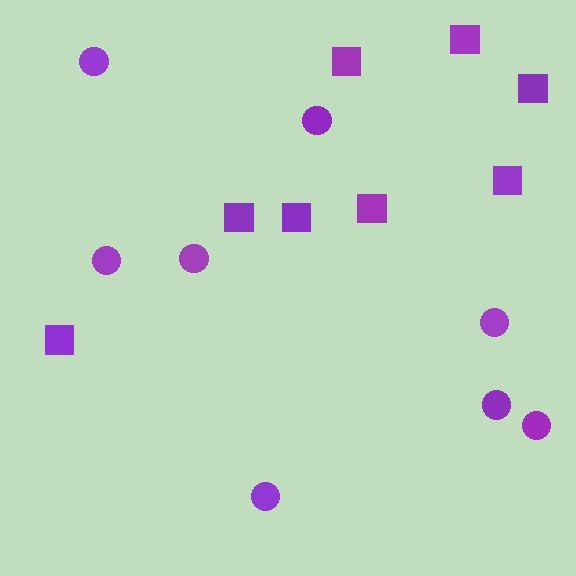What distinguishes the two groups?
There are 2 groups: one group of circles (8) and one group of squares (8).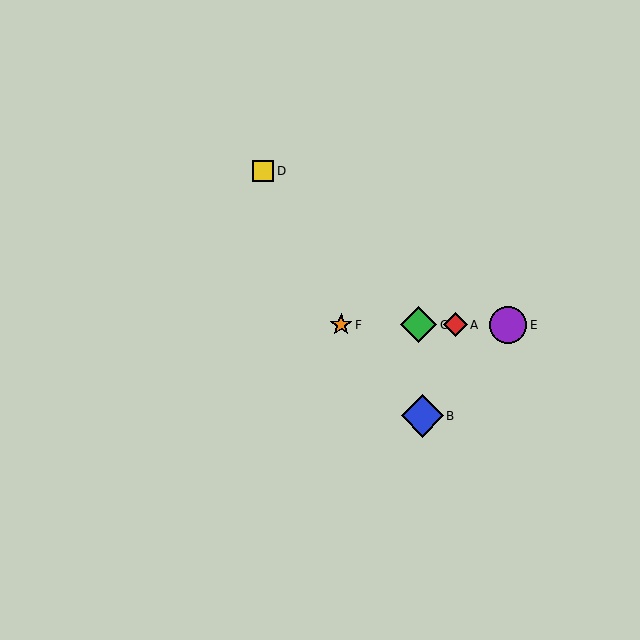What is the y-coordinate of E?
Object E is at y≈325.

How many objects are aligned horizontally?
4 objects (A, C, E, F) are aligned horizontally.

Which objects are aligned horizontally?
Objects A, C, E, F are aligned horizontally.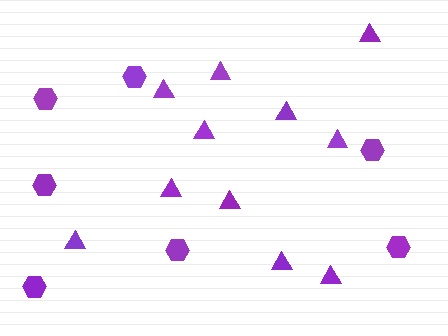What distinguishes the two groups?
There are 2 groups: one group of triangles (11) and one group of hexagons (7).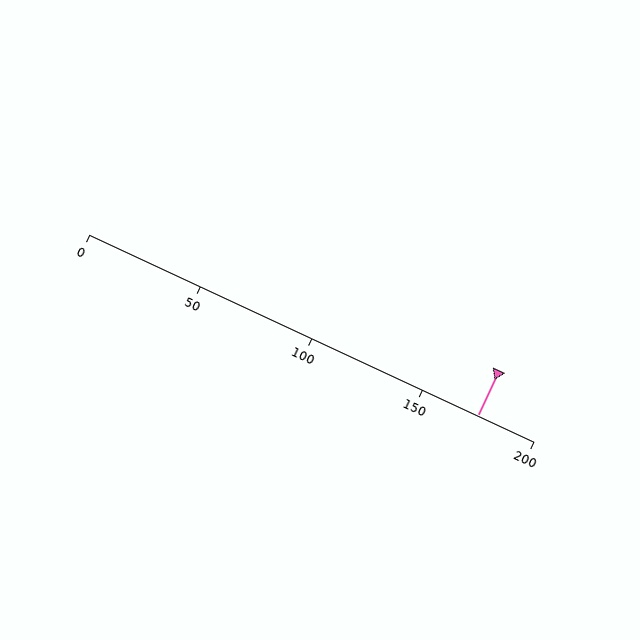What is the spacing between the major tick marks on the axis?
The major ticks are spaced 50 apart.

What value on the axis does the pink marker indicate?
The marker indicates approximately 175.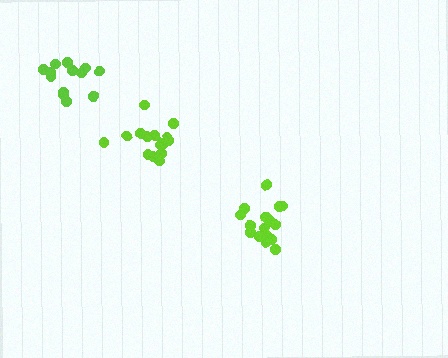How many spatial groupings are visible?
There are 3 spatial groupings.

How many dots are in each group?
Group 1: 18 dots, Group 2: 13 dots, Group 3: 16 dots (47 total).